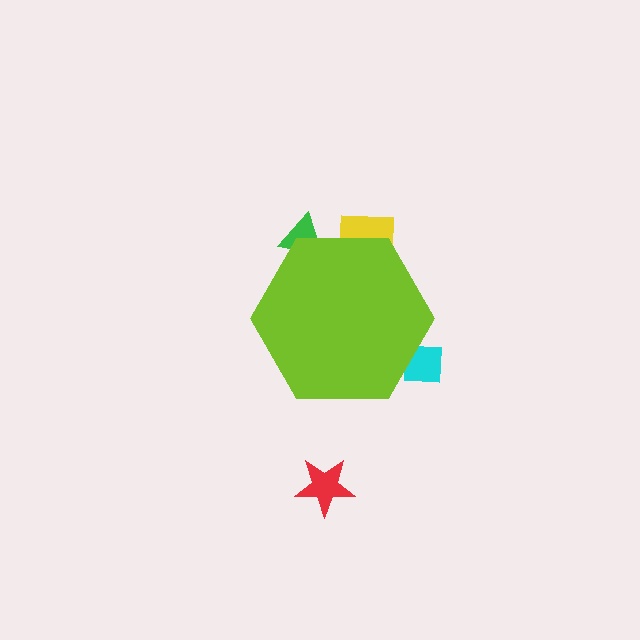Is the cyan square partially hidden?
Yes, the cyan square is partially hidden behind the lime hexagon.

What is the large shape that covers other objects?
A lime hexagon.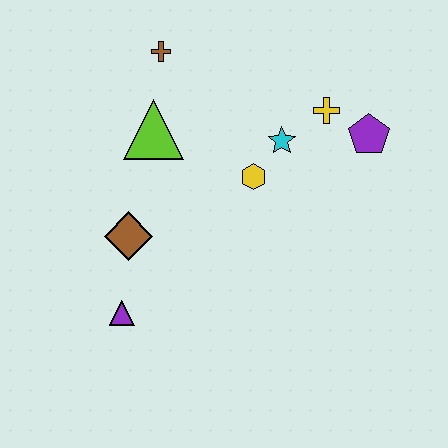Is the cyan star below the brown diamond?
No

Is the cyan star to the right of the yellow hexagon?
Yes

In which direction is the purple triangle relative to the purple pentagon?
The purple triangle is to the left of the purple pentagon.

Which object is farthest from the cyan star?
The purple triangle is farthest from the cyan star.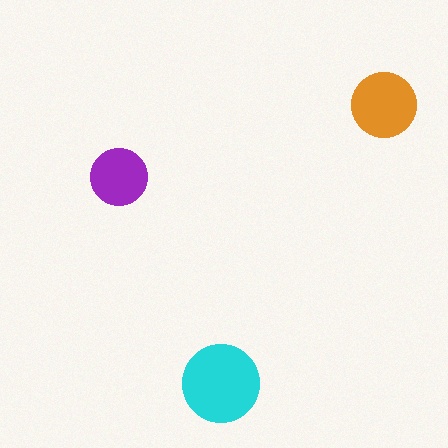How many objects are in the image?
There are 3 objects in the image.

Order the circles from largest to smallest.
the cyan one, the orange one, the purple one.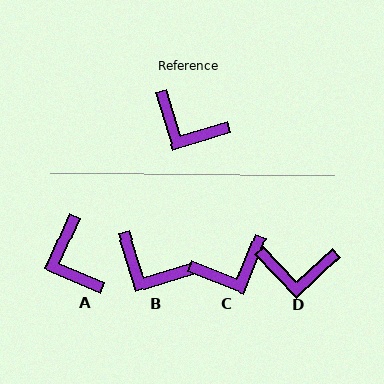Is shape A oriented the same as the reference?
No, it is off by about 40 degrees.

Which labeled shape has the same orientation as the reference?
B.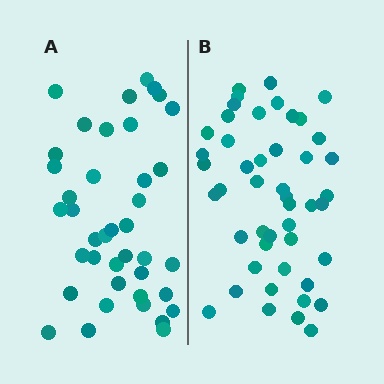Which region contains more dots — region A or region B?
Region B (the right region) has more dots.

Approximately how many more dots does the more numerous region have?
Region B has roughly 8 or so more dots than region A.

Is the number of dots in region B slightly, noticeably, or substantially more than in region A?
Region B has only slightly more — the two regions are fairly close. The ratio is roughly 1.2 to 1.